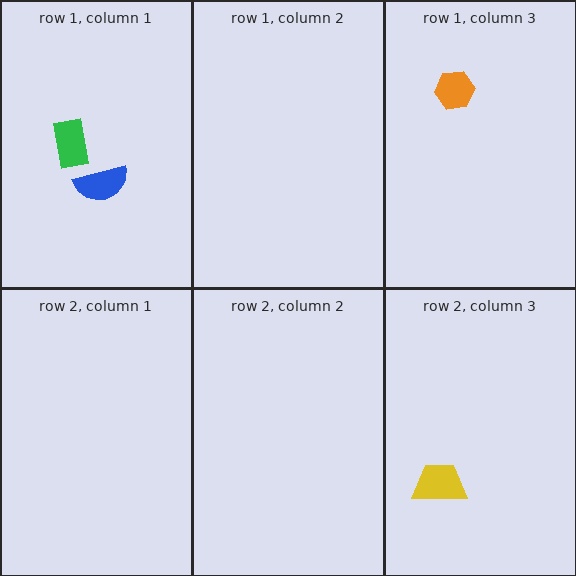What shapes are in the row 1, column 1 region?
The blue semicircle, the green rectangle.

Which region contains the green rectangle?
The row 1, column 1 region.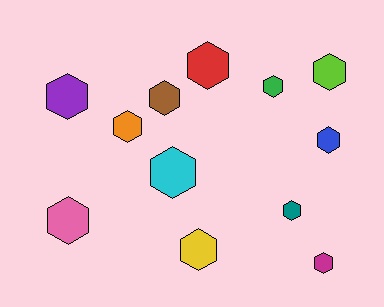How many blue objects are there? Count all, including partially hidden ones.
There is 1 blue object.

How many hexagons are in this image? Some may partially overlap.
There are 12 hexagons.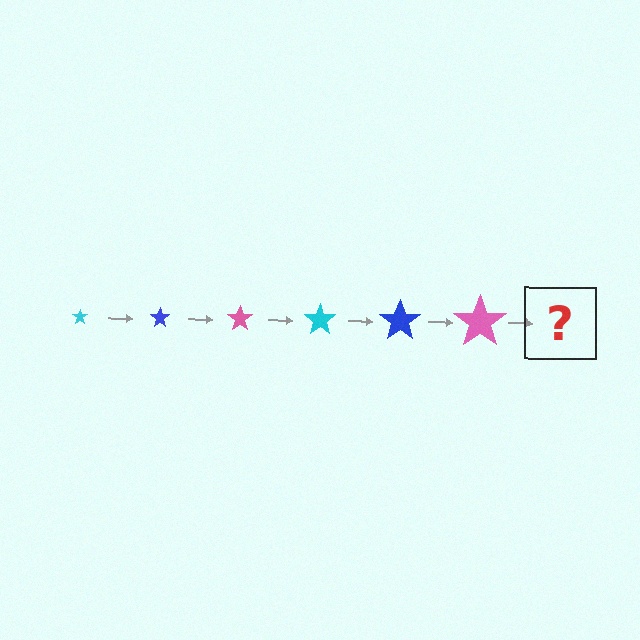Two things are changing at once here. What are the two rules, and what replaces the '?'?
The two rules are that the star grows larger each step and the color cycles through cyan, blue, and pink. The '?' should be a cyan star, larger than the previous one.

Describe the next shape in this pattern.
It should be a cyan star, larger than the previous one.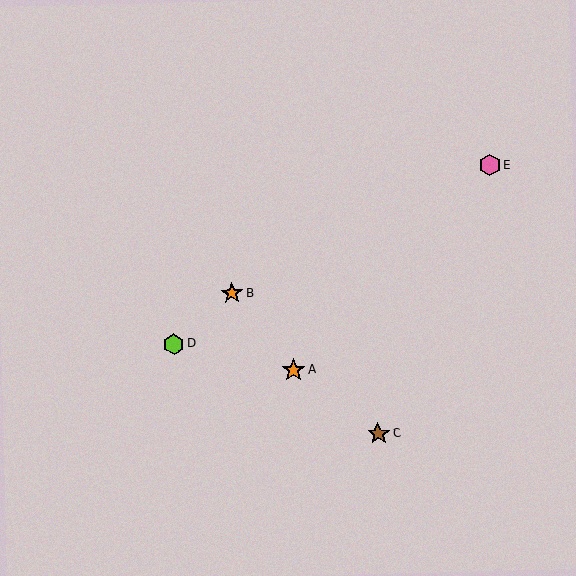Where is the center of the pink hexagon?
The center of the pink hexagon is at (490, 165).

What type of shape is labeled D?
Shape D is a lime hexagon.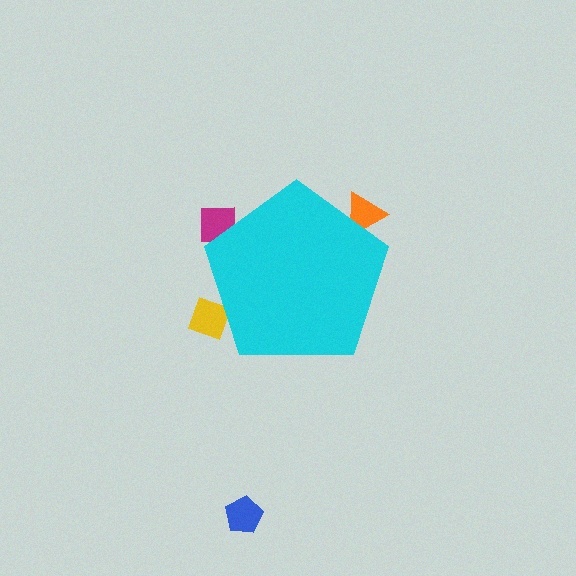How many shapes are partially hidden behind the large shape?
3 shapes are partially hidden.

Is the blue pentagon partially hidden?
No, the blue pentagon is fully visible.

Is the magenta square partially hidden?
Yes, the magenta square is partially hidden behind the cyan pentagon.